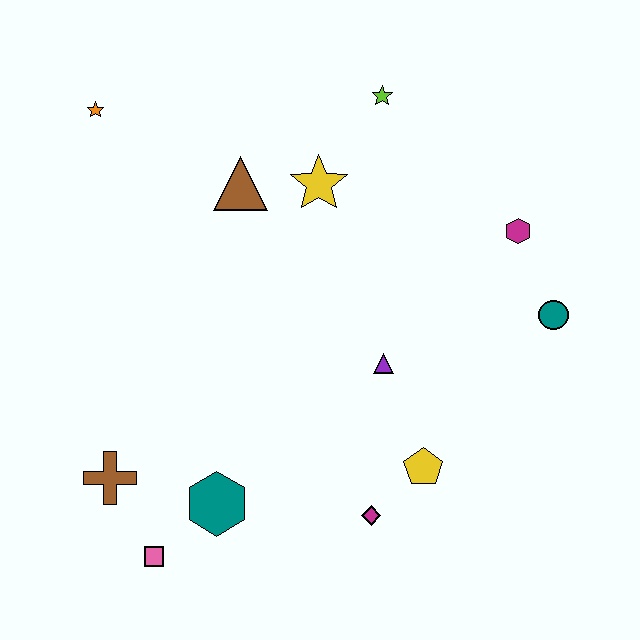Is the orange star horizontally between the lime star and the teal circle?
No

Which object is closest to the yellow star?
The brown triangle is closest to the yellow star.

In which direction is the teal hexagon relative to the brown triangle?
The teal hexagon is below the brown triangle.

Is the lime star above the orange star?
Yes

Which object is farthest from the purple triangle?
The orange star is farthest from the purple triangle.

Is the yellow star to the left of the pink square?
No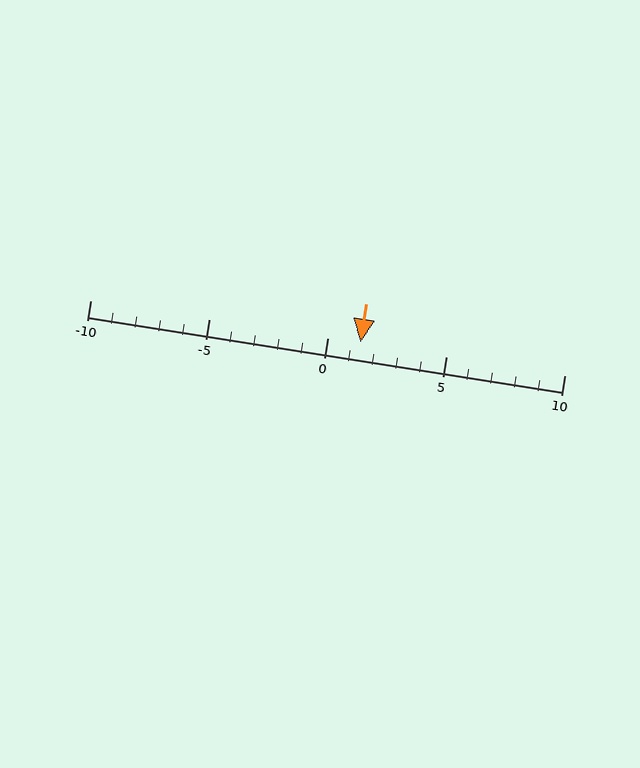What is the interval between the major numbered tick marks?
The major tick marks are spaced 5 units apart.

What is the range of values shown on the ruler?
The ruler shows values from -10 to 10.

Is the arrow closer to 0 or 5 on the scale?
The arrow is closer to 0.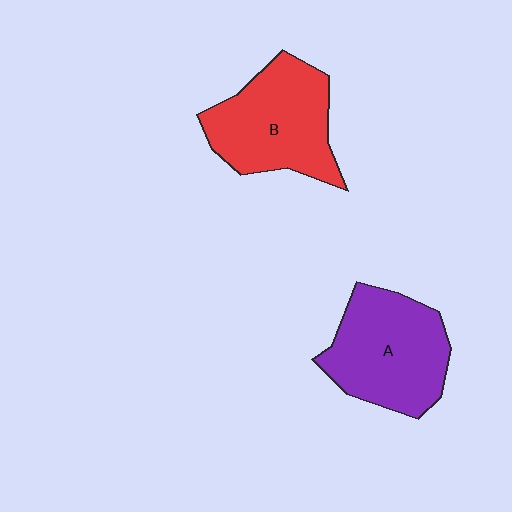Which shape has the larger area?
Shape A (purple).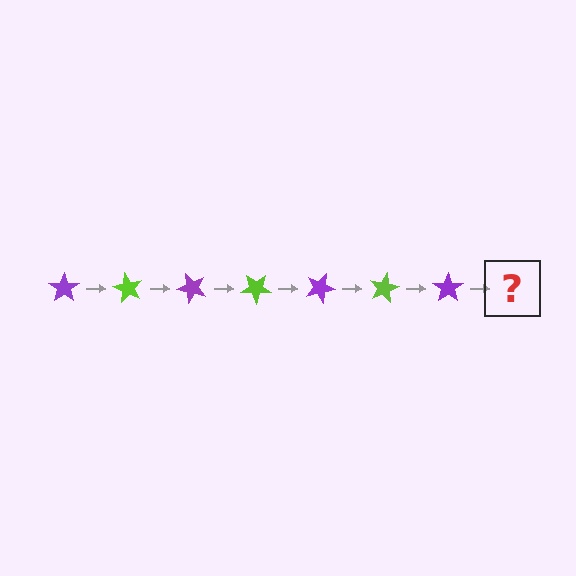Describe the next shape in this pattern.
It should be a lime star, rotated 420 degrees from the start.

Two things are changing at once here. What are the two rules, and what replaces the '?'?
The two rules are that it rotates 60 degrees each step and the color cycles through purple and lime. The '?' should be a lime star, rotated 420 degrees from the start.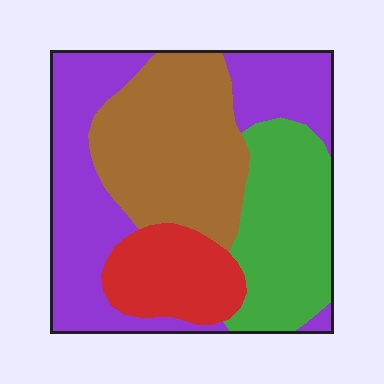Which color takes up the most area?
Purple, at roughly 35%.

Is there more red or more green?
Green.